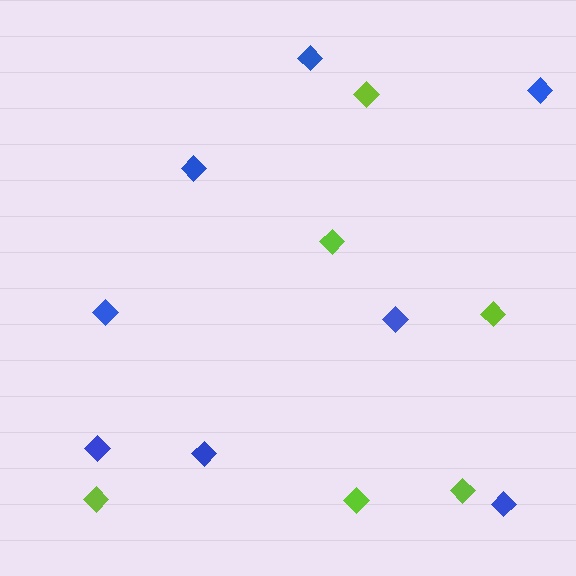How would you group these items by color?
There are 2 groups: one group of blue diamonds (8) and one group of lime diamonds (6).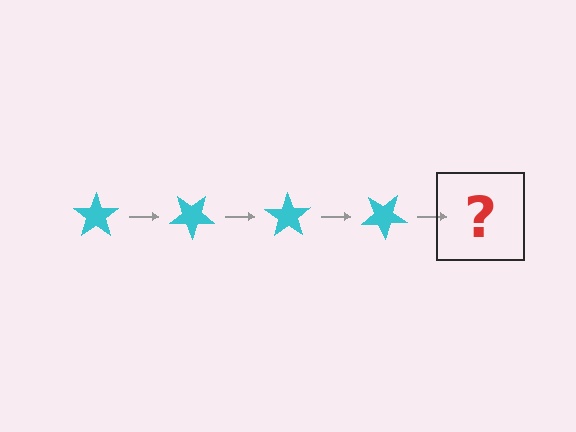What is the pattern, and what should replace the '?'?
The pattern is that the star rotates 35 degrees each step. The '?' should be a cyan star rotated 140 degrees.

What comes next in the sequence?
The next element should be a cyan star rotated 140 degrees.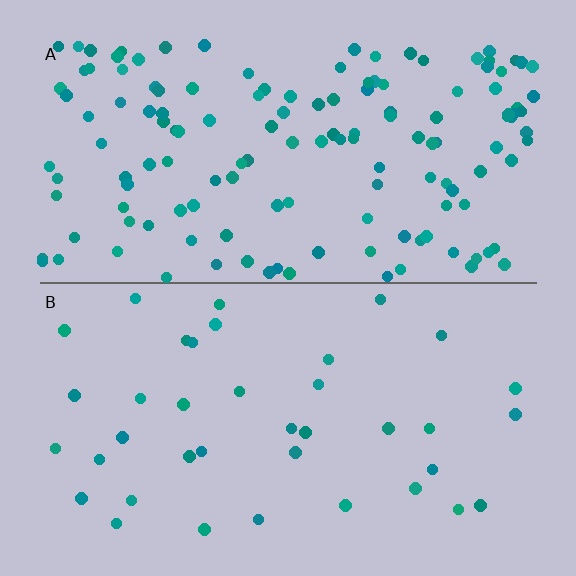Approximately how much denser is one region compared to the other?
Approximately 3.7× — region A over region B.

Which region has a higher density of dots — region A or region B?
A (the top).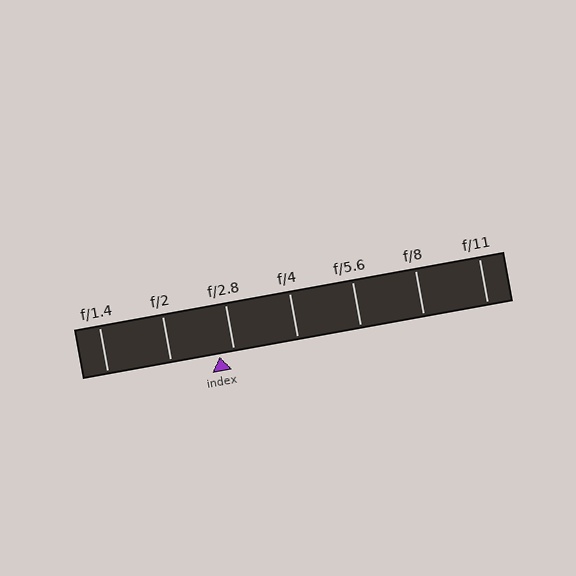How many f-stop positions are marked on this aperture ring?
There are 7 f-stop positions marked.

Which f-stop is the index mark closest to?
The index mark is closest to f/2.8.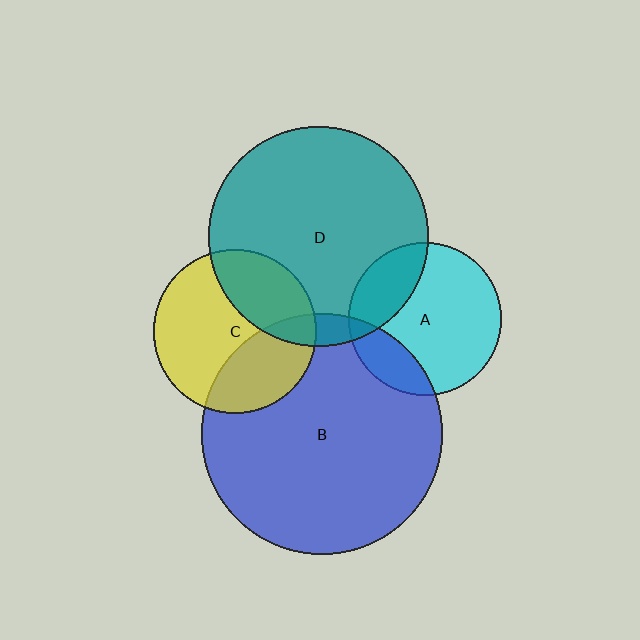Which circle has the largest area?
Circle B (blue).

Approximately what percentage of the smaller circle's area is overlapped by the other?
Approximately 5%.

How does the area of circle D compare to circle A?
Approximately 2.1 times.